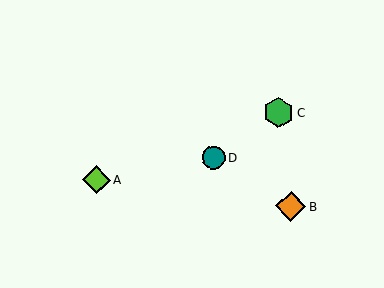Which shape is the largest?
The orange diamond (labeled B) is the largest.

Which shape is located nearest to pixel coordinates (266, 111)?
The green hexagon (labeled C) at (278, 113) is nearest to that location.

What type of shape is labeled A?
Shape A is a lime diamond.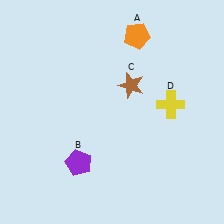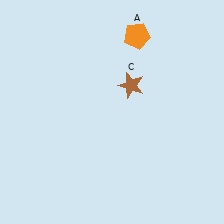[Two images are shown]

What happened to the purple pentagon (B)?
The purple pentagon (B) was removed in Image 2. It was in the bottom-left area of Image 1.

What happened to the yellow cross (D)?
The yellow cross (D) was removed in Image 2. It was in the top-right area of Image 1.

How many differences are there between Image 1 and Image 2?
There are 2 differences between the two images.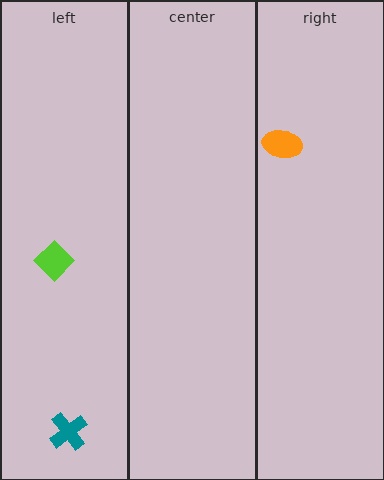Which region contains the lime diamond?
The left region.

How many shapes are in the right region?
1.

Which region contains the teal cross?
The left region.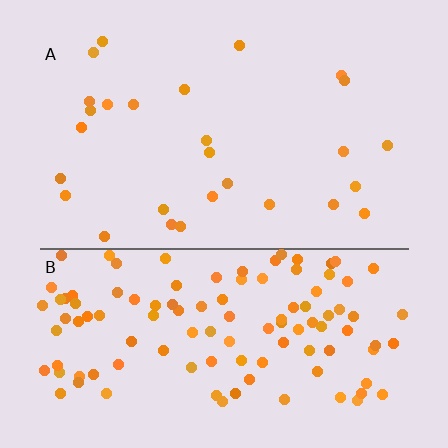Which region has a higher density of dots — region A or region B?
B (the bottom).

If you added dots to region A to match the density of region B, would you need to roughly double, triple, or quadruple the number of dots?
Approximately quadruple.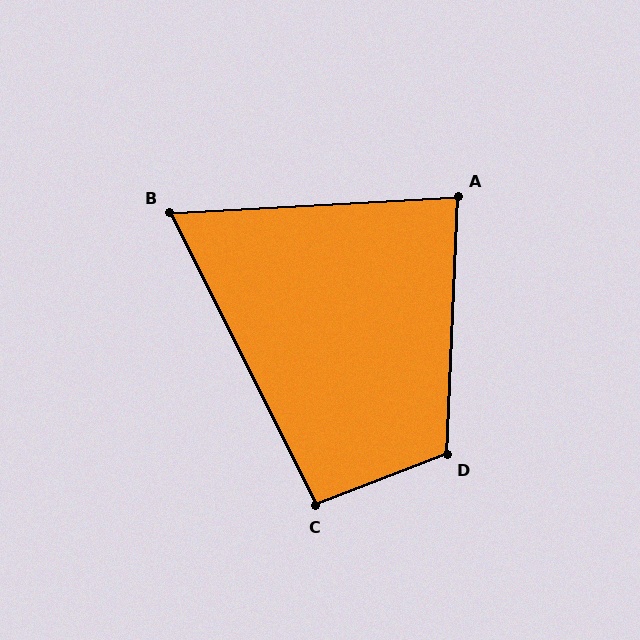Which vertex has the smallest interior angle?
B, at approximately 67 degrees.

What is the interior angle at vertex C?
Approximately 96 degrees (obtuse).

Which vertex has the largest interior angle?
D, at approximately 113 degrees.